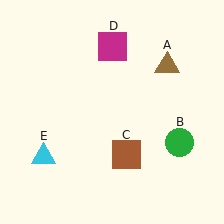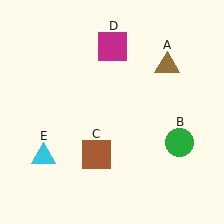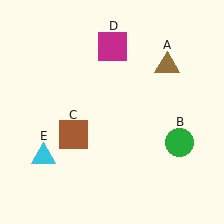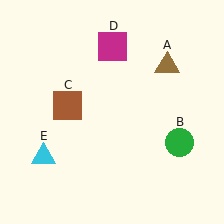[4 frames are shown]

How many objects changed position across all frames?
1 object changed position: brown square (object C).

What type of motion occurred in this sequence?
The brown square (object C) rotated clockwise around the center of the scene.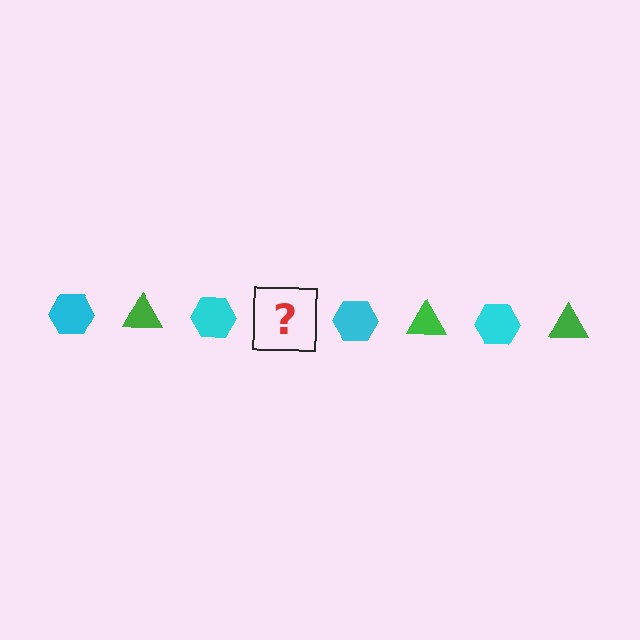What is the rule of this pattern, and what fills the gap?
The rule is that the pattern alternates between cyan hexagon and green triangle. The gap should be filled with a green triangle.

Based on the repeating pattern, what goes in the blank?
The blank should be a green triangle.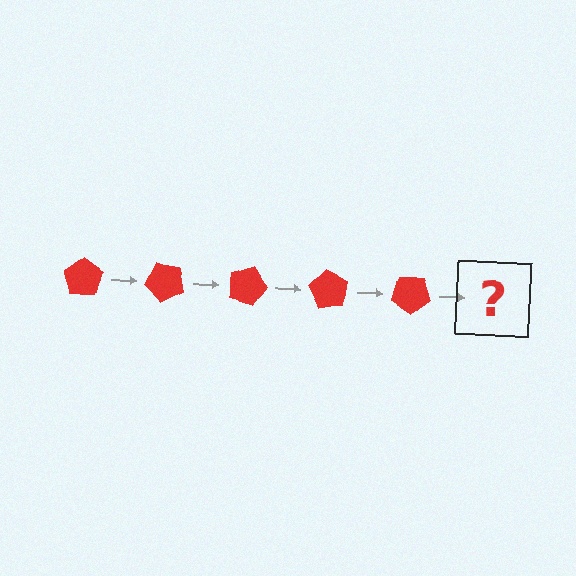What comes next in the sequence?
The next element should be a red pentagon rotated 225 degrees.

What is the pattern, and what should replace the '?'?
The pattern is that the pentagon rotates 45 degrees each step. The '?' should be a red pentagon rotated 225 degrees.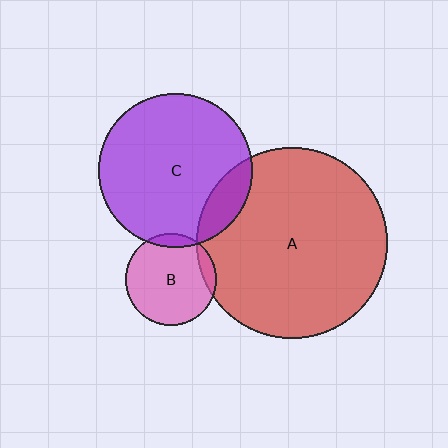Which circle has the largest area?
Circle A (red).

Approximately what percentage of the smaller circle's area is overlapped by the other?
Approximately 10%.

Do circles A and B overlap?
Yes.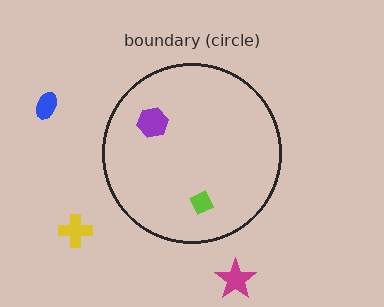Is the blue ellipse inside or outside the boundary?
Outside.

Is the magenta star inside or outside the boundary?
Outside.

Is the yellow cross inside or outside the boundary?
Outside.